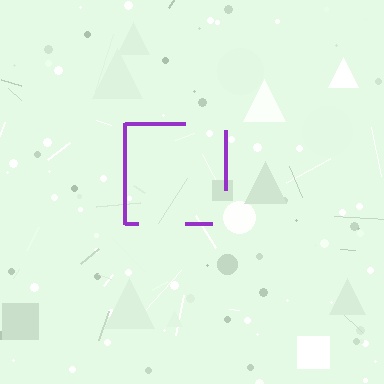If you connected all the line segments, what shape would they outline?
They would outline a square.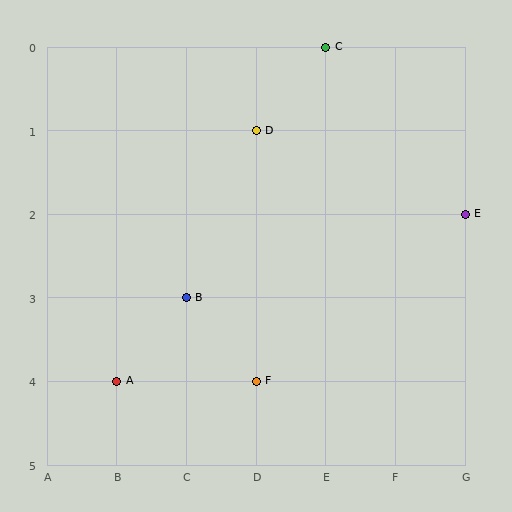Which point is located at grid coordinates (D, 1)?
Point D is at (D, 1).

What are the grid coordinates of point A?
Point A is at grid coordinates (B, 4).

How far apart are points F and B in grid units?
Points F and B are 1 column and 1 row apart (about 1.4 grid units diagonally).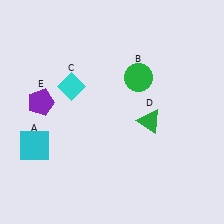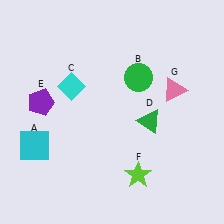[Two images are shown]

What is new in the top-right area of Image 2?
A pink triangle (G) was added in the top-right area of Image 2.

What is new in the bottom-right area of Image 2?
A lime star (F) was added in the bottom-right area of Image 2.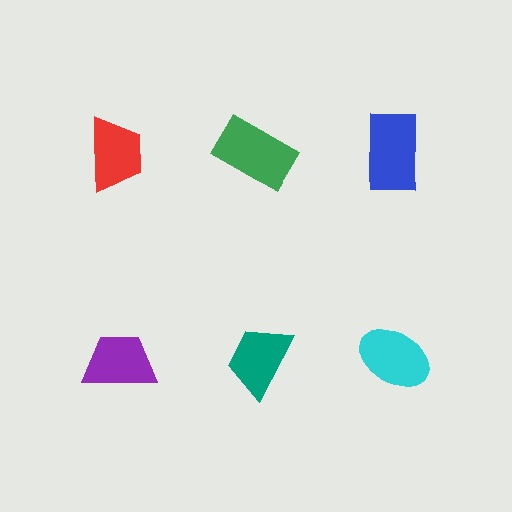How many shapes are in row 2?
3 shapes.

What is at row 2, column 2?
A teal trapezoid.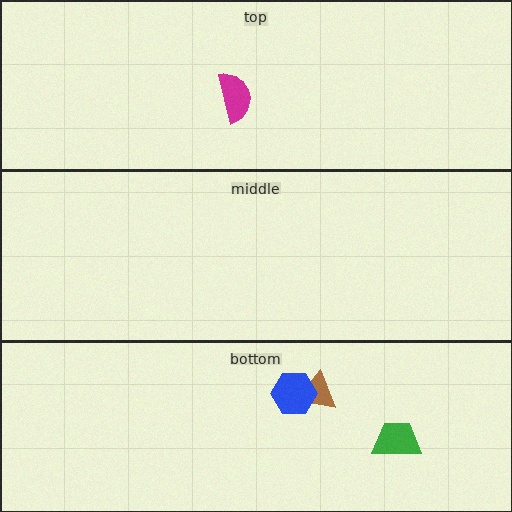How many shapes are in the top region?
1.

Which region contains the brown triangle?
The bottom region.